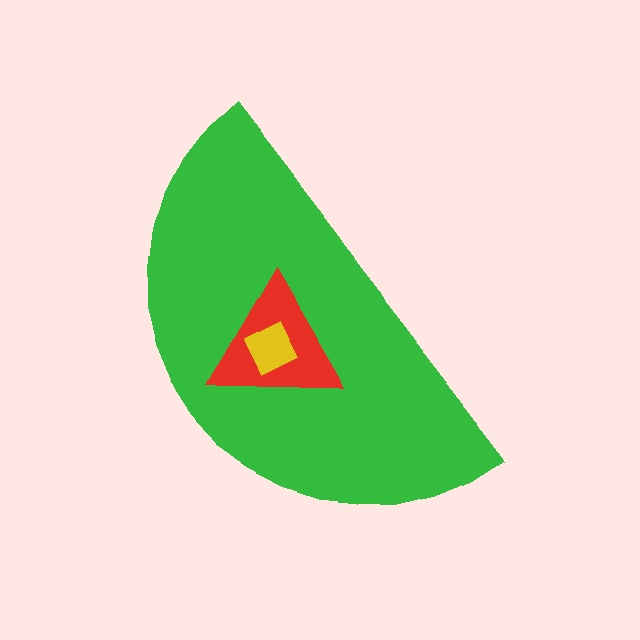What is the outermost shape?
The green semicircle.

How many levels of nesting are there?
3.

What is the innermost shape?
The yellow diamond.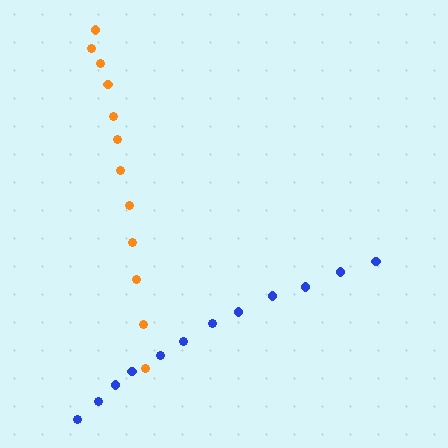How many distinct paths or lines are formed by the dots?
There are 2 distinct paths.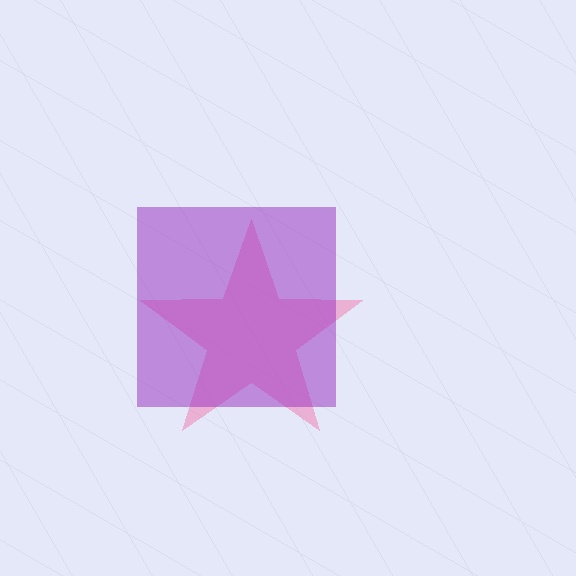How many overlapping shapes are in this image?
There are 2 overlapping shapes in the image.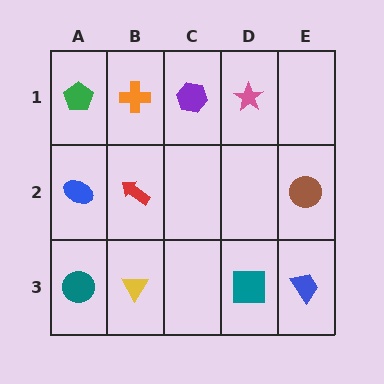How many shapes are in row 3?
4 shapes.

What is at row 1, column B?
An orange cross.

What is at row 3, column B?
A yellow triangle.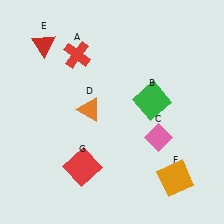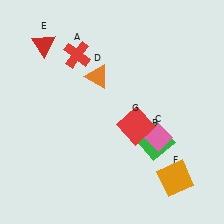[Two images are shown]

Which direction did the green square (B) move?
The green square (B) moved down.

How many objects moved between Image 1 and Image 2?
3 objects moved between the two images.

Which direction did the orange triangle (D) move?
The orange triangle (D) moved up.